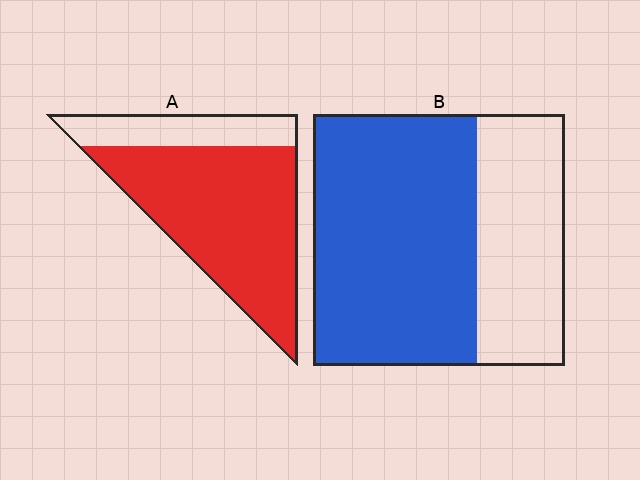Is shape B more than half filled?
Yes.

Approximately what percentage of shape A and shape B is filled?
A is approximately 75% and B is approximately 65%.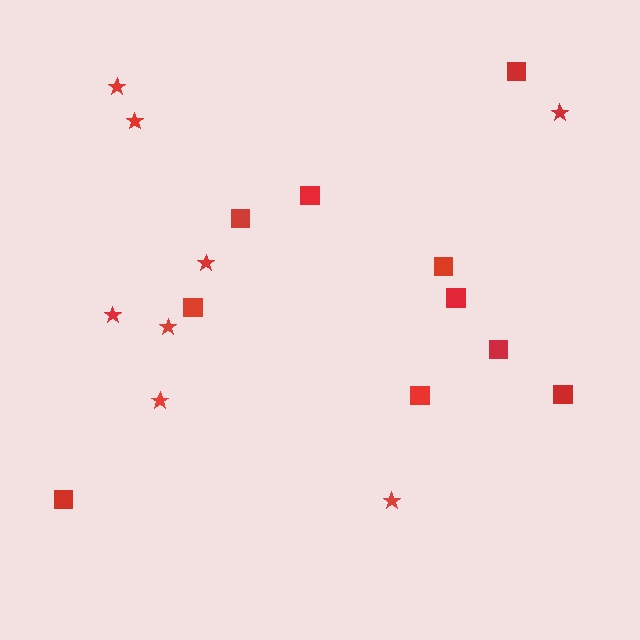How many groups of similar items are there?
There are 2 groups: one group of stars (8) and one group of squares (10).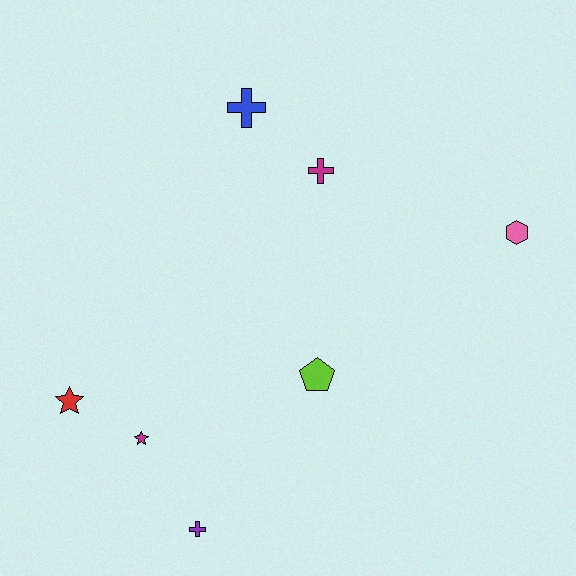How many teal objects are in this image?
There are no teal objects.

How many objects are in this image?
There are 7 objects.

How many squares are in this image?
There are no squares.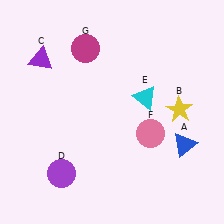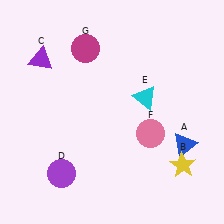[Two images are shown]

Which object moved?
The yellow star (B) moved down.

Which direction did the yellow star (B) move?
The yellow star (B) moved down.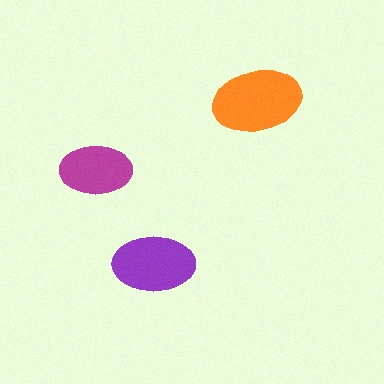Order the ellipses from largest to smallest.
the orange one, the purple one, the magenta one.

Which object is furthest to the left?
The magenta ellipse is leftmost.